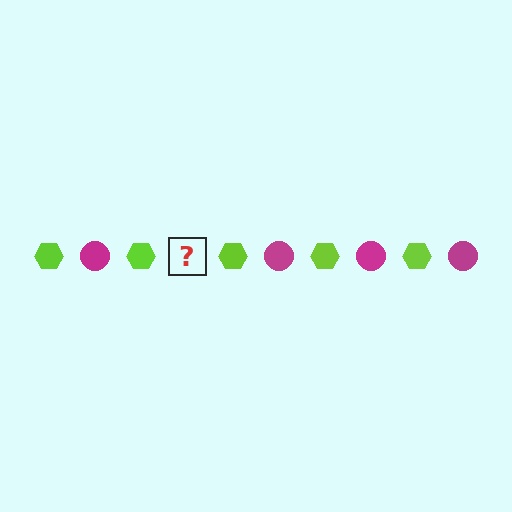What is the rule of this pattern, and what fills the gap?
The rule is that the pattern alternates between lime hexagon and magenta circle. The gap should be filled with a magenta circle.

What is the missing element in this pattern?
The missing element is a magenta circle.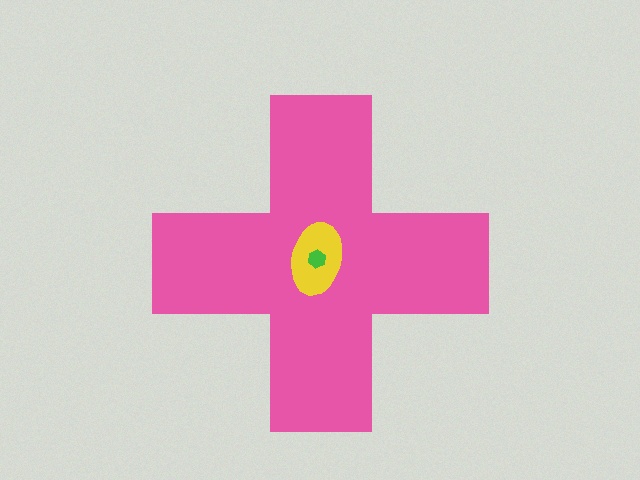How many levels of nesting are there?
3.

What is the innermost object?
The green hexagon.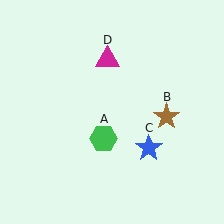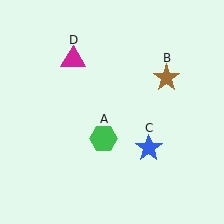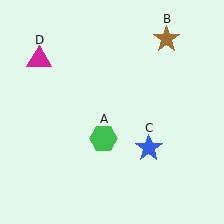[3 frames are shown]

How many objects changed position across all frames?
2 objects changed position: brown star (object B), magenta triangle (object D).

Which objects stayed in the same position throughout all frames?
Green hexagon (object A) and blue star (object C) remained stationary.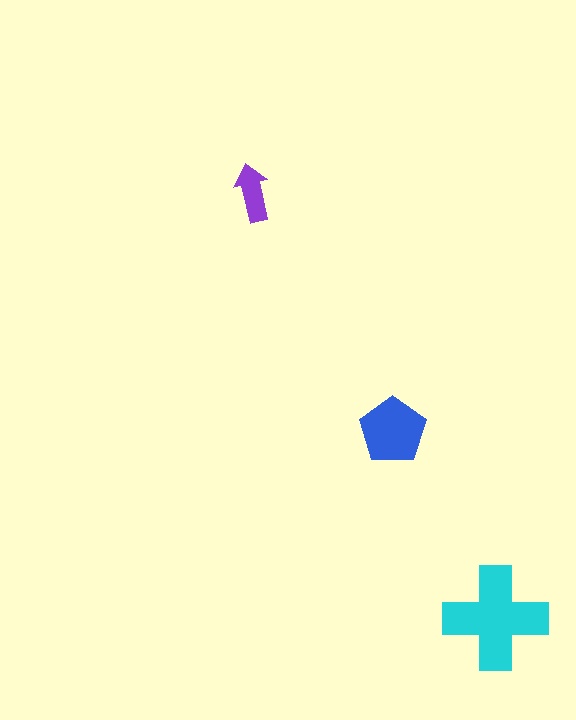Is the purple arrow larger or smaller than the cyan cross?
Smaller.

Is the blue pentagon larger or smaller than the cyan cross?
Smaller.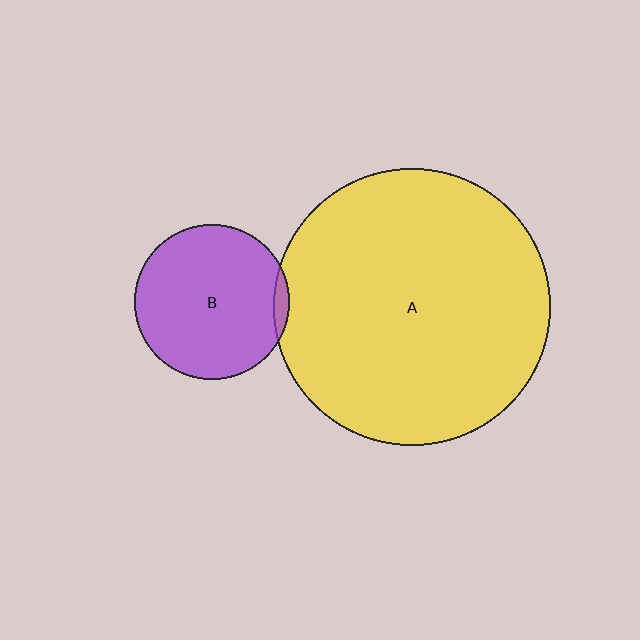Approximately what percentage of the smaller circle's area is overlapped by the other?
Approximately 5%.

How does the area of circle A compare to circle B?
Approximately 3.2 times.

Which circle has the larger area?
Circle A (yellow).